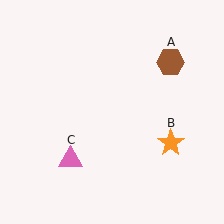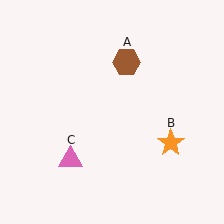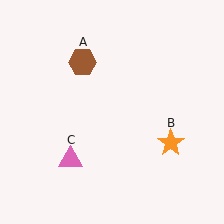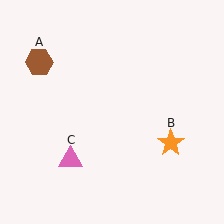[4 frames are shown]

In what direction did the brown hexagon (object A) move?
The brown hexagon (object A) moved left.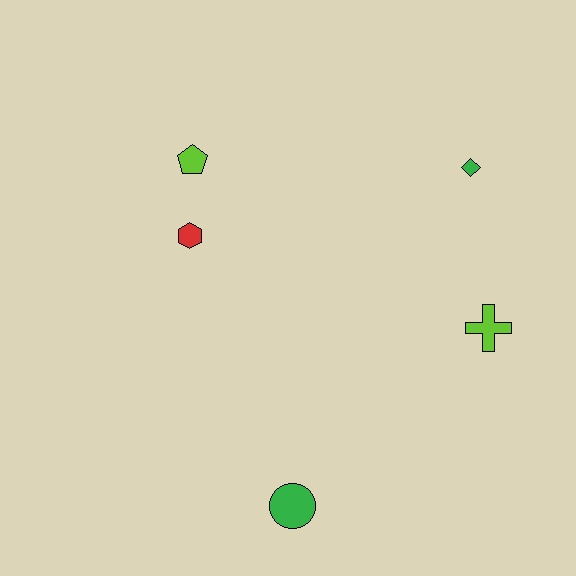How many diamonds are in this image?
There is 1 diamond.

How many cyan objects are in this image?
There are no cyan objects.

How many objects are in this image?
There are 5 objects.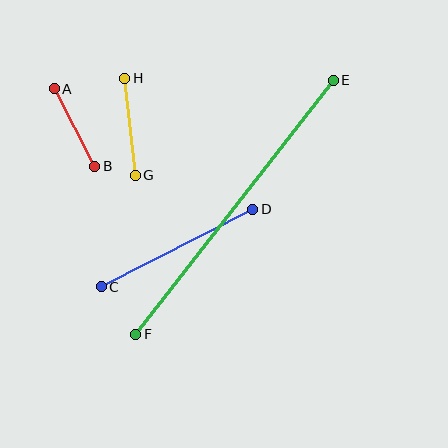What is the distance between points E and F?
The distance is approximately 322 pixels.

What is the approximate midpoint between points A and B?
The midpoint is at approximately (74, 127) pixels.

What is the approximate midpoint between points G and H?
The midpoint is at approximately (130, 127) pixels.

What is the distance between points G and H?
The distance is approximately 98 pixels.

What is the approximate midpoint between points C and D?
The midpoint is at approximately (177, 248) pixels.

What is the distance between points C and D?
The distance is approximately 170 pixels.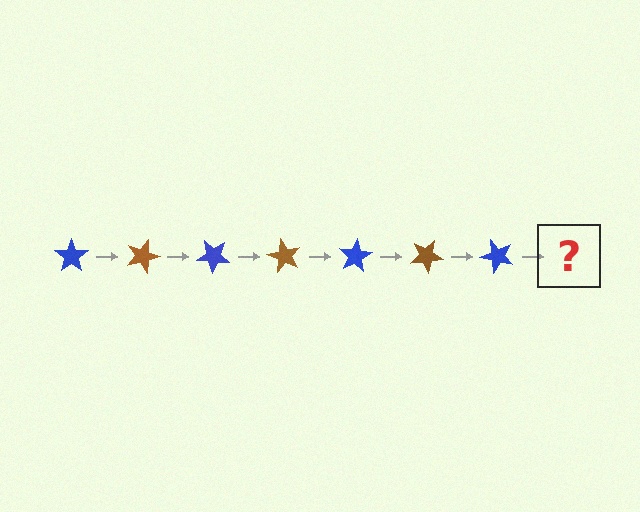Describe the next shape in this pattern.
It should be a brown star, rotated 140 degrees from the start.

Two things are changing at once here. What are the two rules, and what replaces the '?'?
The two rules are that it rotates 20 degrees each step and the color cycles through blue and brown. The '?' should be a brown star, rotated 140 degrees from the start.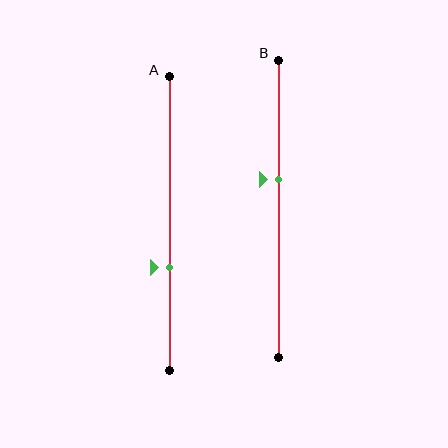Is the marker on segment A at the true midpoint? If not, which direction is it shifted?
No, the marker on segment A is shifted downward by about 15% of the segment length.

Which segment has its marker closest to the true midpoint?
Segment B has its marker closest to the true midpoint.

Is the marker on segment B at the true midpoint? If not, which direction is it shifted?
No, the marker on segment B is shifted upward by about 10% of the segment length.